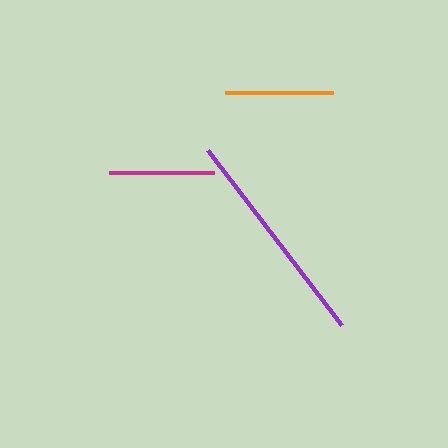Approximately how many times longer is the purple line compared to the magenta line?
The purple line is approximately 2.1 times the length of the magenta line.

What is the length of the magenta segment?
The magenta segment is approximately 105 pixels long.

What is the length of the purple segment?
The purple segment is approximately 220 pixels long.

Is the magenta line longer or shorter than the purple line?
The purple line is longer than the magenta line.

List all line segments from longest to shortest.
From longest to shortest: purple, orange, magenta.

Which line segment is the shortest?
The magenta line is the shortest at approximately 105 pixels.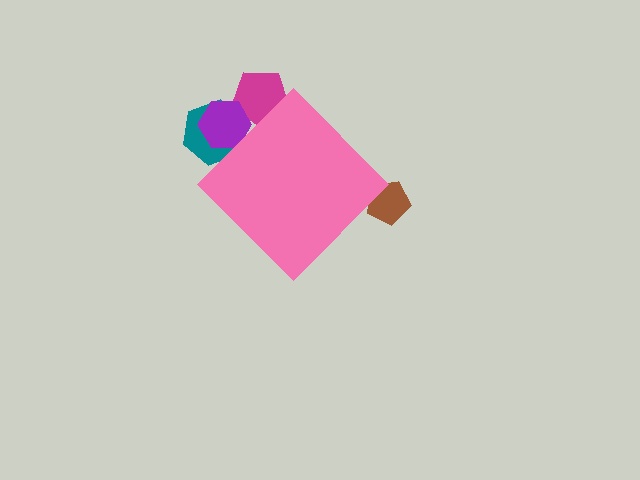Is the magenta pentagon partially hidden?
Yes, the magenta pentagon is partially hidden behind the pink diamond.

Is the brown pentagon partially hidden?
Yes, the brown pentagon is partially hidden behind the pink diamond.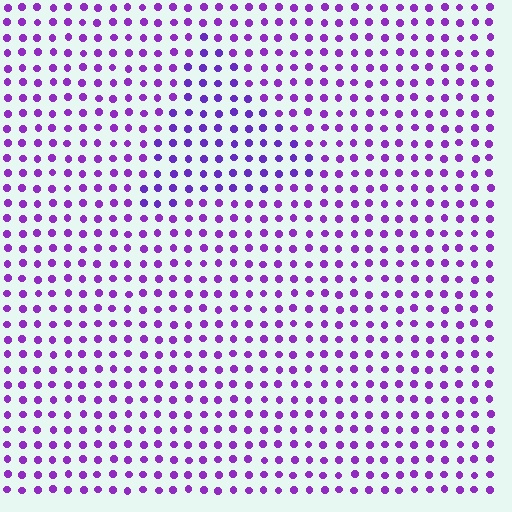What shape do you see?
I see a triangle.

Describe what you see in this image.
The image is filled with small purple elements in a uniform arrangement. A triangle-shaped region is visible where the elements are tinted to a slightly different hue, forming a subtle color boundary.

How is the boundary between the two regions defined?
The boundary is defined purely by a slight shift in hue (about 18 degrees). Spacing, size, and orientation are identical on both sides.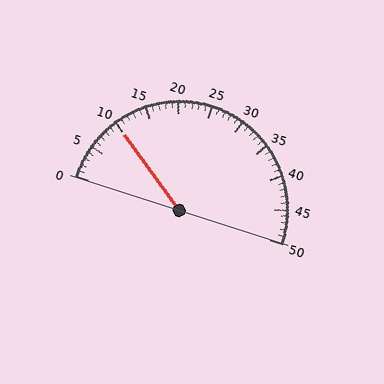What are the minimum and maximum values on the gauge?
The gauge ranges from 0 to 50.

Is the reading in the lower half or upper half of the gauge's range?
The reading is in the lower half of the range (0 to 50).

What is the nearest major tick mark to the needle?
The nearest major tick mark is 10.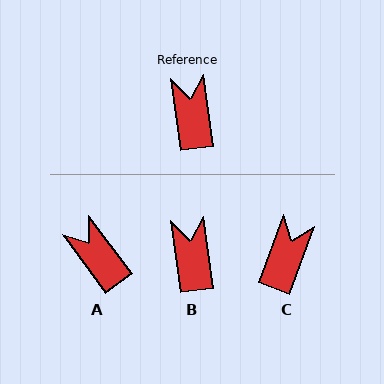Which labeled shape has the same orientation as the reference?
B.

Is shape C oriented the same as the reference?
No, it is off by about 28 degrees.